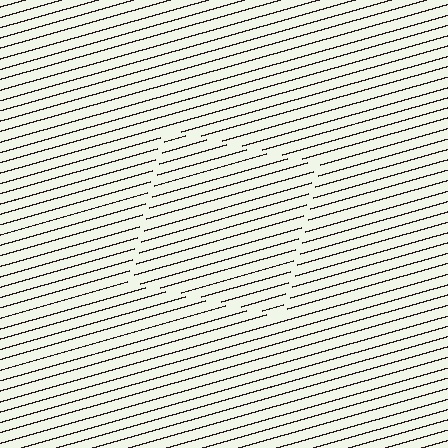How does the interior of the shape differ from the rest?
The interior of the shape contains the same grating, shifted by half a period — the contour is defined by the phase discontinuity where line-ends from the inner and outer gratings abut.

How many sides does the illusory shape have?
4 sides — the line-ends trace a square.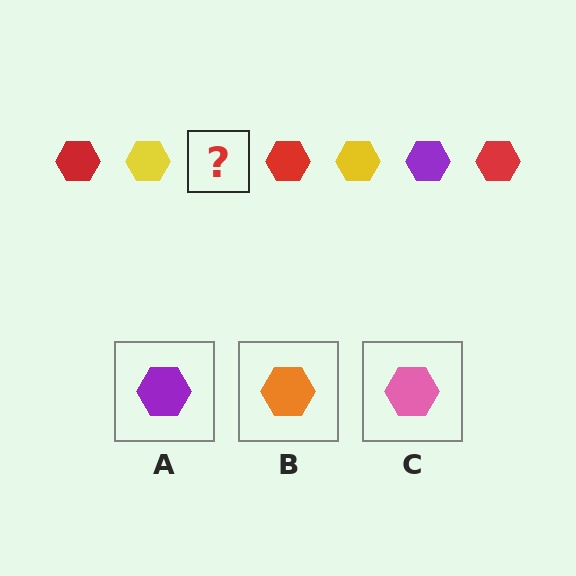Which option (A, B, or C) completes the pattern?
A.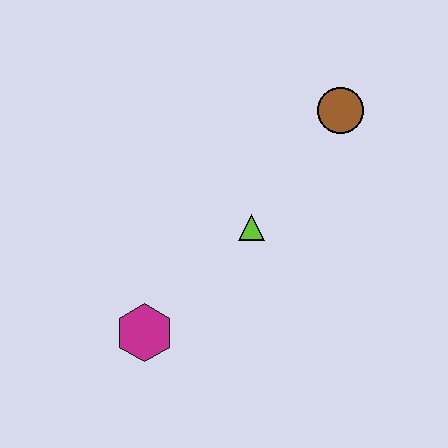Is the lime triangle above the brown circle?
No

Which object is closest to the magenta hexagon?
The lime triangle is closest to the magenta hexagon.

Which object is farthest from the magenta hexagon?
The brown circle is farthest from the magenta hexagon.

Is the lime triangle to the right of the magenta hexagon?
Yes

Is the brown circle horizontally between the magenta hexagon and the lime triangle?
No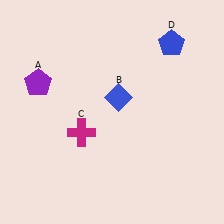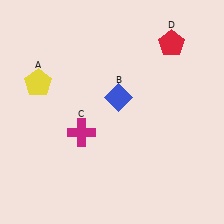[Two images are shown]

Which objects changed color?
A changed from purple to yellow. D changed from blue to red.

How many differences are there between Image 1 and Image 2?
There are 2 differences between the two images.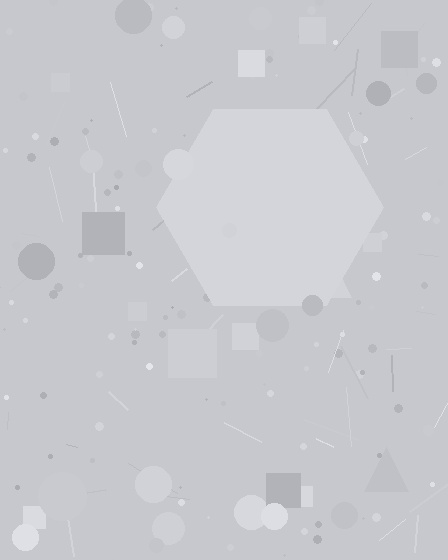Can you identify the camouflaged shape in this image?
The camouflaged shape is a hexagon.